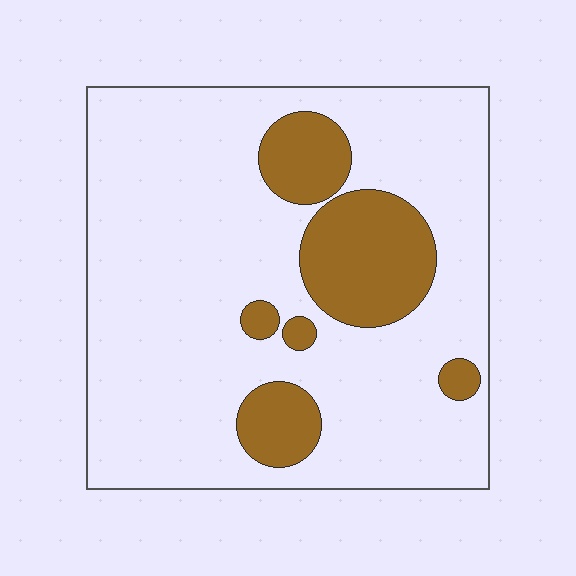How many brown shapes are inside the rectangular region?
6.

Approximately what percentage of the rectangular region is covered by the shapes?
Approximately 20%.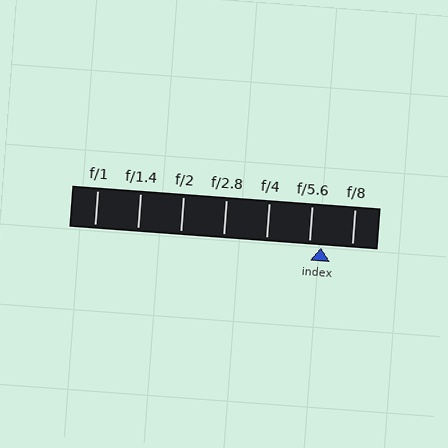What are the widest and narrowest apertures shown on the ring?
The widest aperture shown is f/1 and the narrowest is f/8.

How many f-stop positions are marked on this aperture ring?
There are 7 f-stop positions marked.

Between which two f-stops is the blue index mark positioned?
The index mark is between f/5.6 and f/8.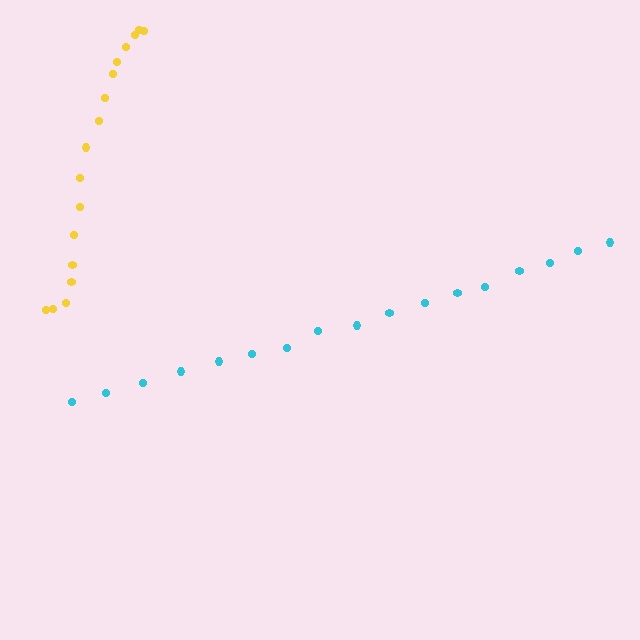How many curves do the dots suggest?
There are 2 distinct paths.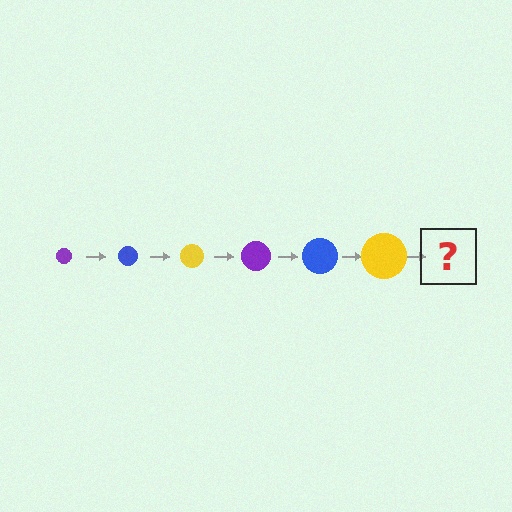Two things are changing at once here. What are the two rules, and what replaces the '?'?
The two rules are that the circle grows larger each step and the color cycles through purple, blue, and yellow. The '?' should be a purple circle, larger than the previous one.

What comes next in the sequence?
The next element should be a purple circle, larger than the previous one.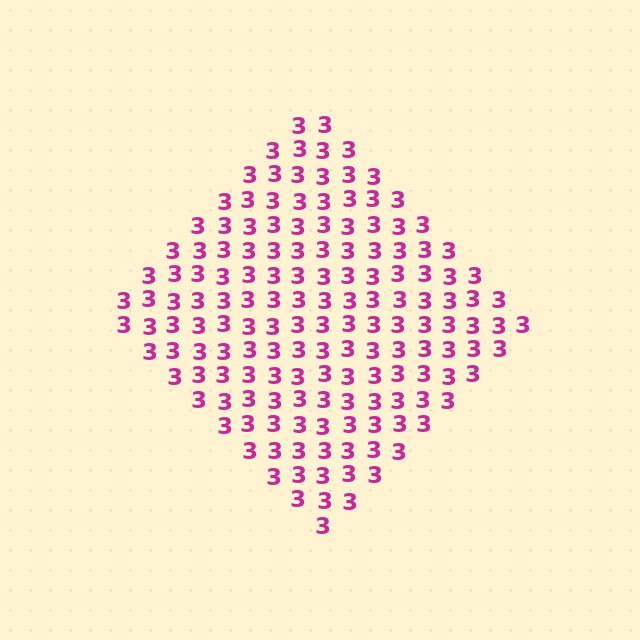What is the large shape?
The large shape is a diamond.